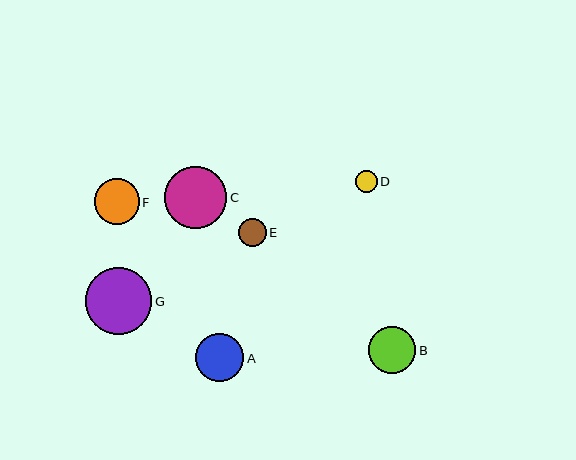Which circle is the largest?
Circle G is the largest with a size of approximately 66 pixels.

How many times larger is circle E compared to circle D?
Circle E is approximately 1.3 times the size of circle D.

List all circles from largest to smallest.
From largest to smallest: G, C, A, B, F, E, D.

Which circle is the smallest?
Circle D is the smallest with a size of approximately 22 pixels.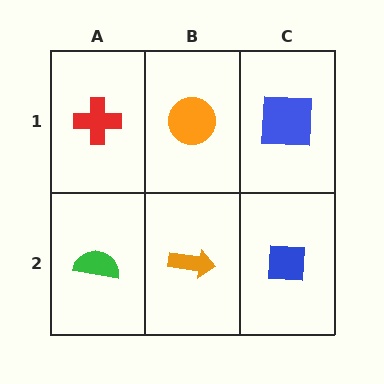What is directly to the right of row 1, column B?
A blue square.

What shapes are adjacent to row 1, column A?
A green semicircle (row 2, column A), an orange circle (row 1, column B).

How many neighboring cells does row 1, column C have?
2.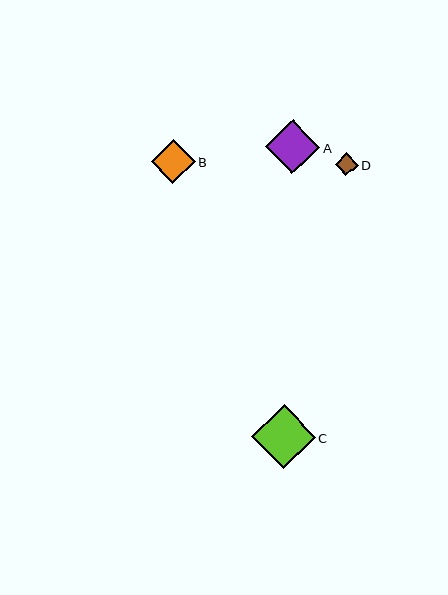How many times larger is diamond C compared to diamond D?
Diamond C is approximately 2.8 times the size of diamond D.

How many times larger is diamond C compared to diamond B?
Diamond C is approximately 1.5 times the size of diamond B.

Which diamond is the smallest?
Diamond D is the smallest with a size of approximately 23 pixels.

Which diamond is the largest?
Diamond C is the largest with a size of approximately 64 pixels.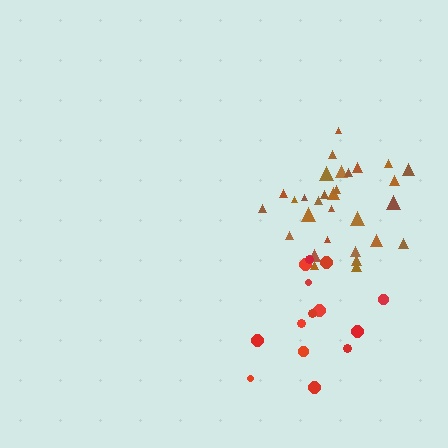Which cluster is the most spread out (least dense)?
Red.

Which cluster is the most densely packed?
Brown.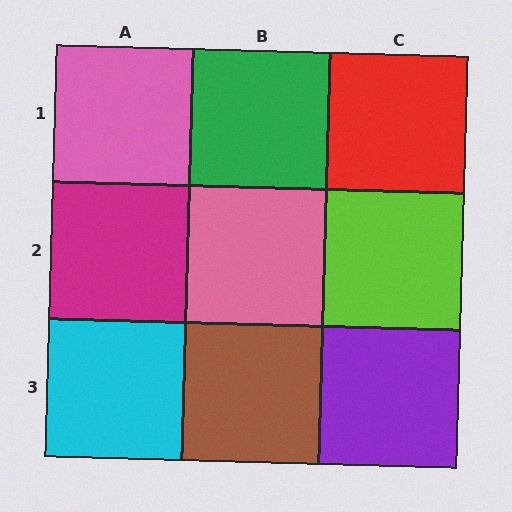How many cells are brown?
1 cell is brown.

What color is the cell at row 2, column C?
Lime.